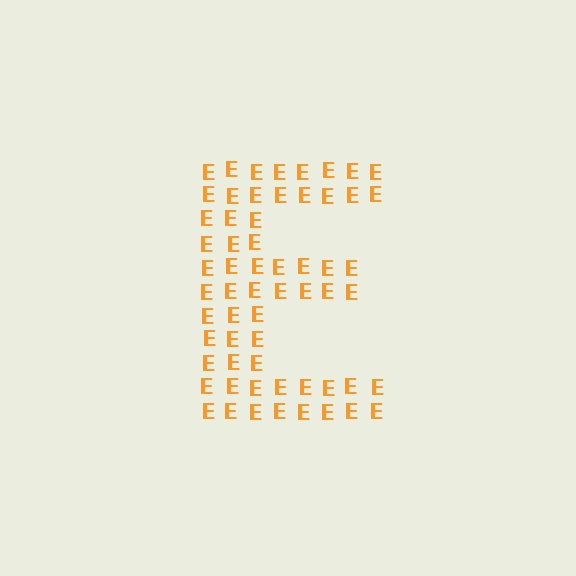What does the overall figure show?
The overall figure shows the letter E.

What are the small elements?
The small elements are letter E's.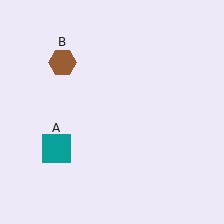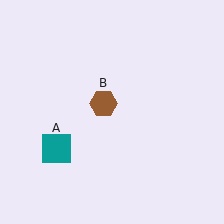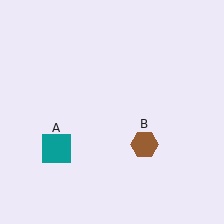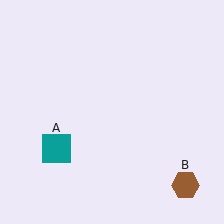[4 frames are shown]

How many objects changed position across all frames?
1 object changed position: brown hexagon (object B).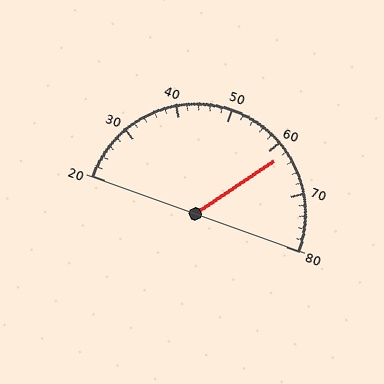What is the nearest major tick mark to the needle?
The nearest major tick mark is 60.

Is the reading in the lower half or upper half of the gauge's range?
The reading is in the upper half of the range (20 to 80).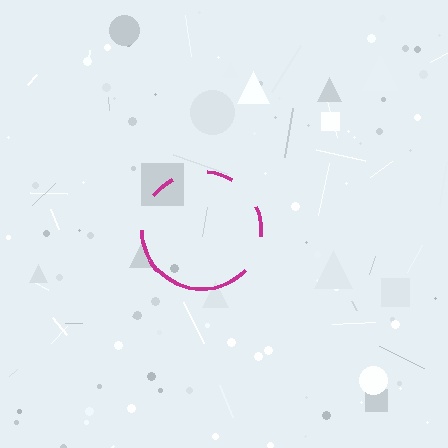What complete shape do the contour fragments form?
The contour fragments form a circle.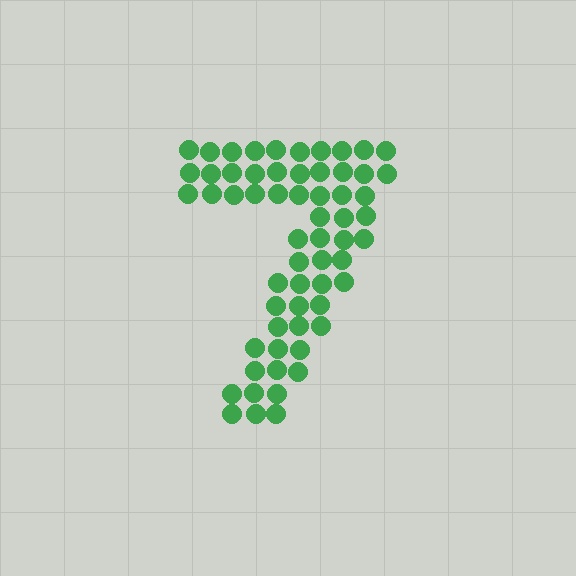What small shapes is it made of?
It is made of small circles.